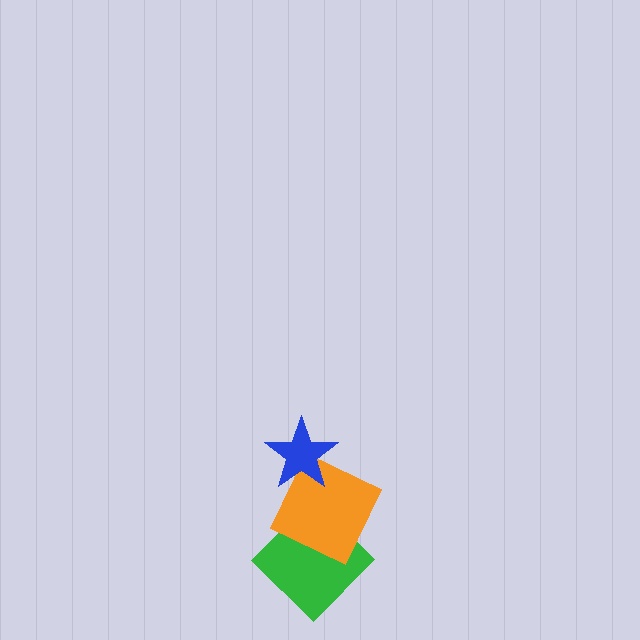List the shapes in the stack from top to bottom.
From top to bottom: the blue star, the orange square, the green diamond.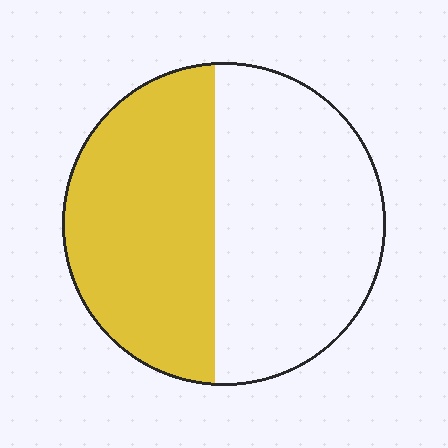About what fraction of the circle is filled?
About one half (1/2).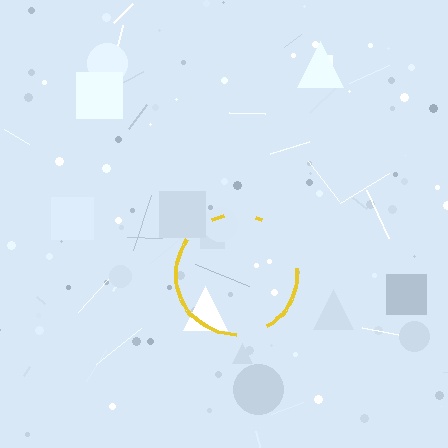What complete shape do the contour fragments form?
The contour fragments form a circle.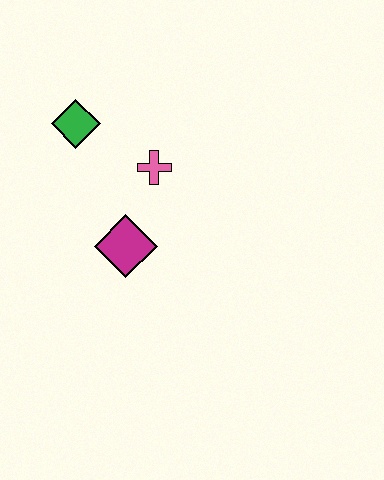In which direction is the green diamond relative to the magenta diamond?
The green diamond is above the magenta diamond.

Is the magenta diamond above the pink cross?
No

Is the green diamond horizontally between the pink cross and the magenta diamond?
No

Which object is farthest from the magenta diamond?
The green diamond is farthest from the magenta diamond.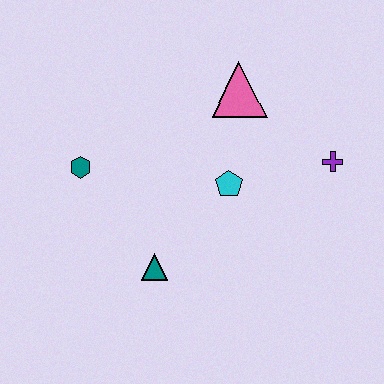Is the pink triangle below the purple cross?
No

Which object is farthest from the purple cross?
The teal hexagon is farthest from the purple cross.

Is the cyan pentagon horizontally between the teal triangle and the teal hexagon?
No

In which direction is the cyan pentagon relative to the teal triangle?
The cyan pentagon is above the teal triangle.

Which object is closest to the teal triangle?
The cyan pentagon is closest to the teal triangle.